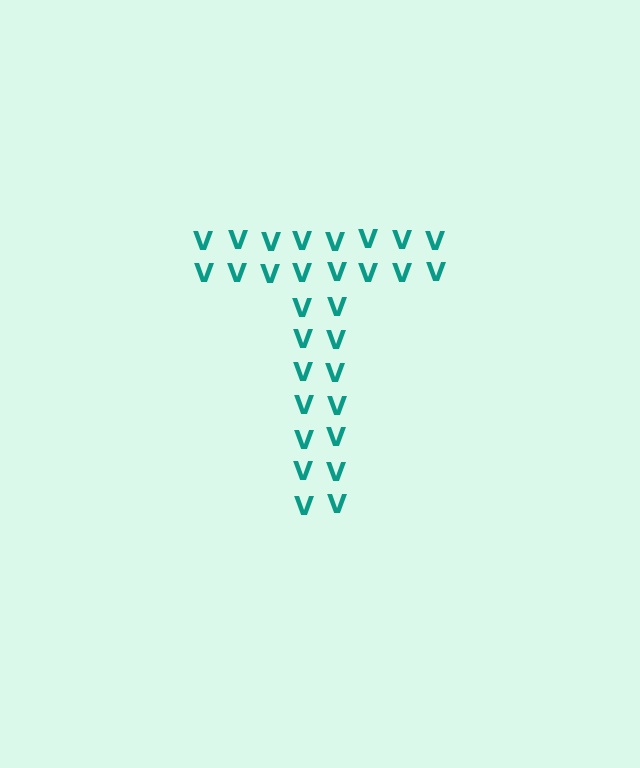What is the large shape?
The large shape is the letter T.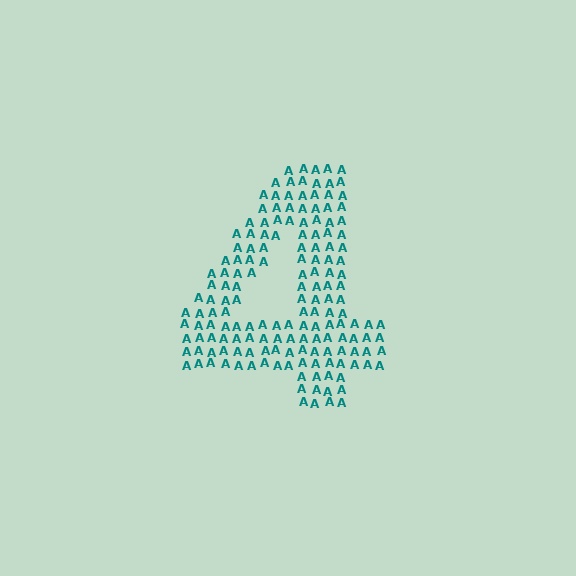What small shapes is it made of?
It is made of small letter A's.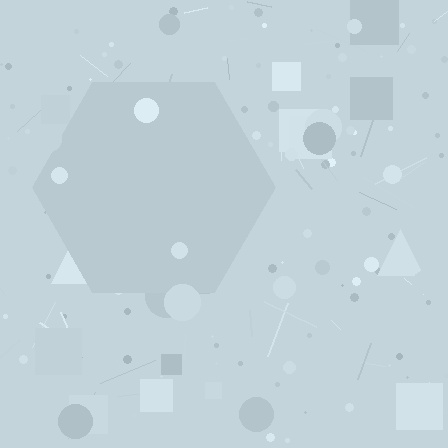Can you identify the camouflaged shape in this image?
The camouflaged shape is a hexagon.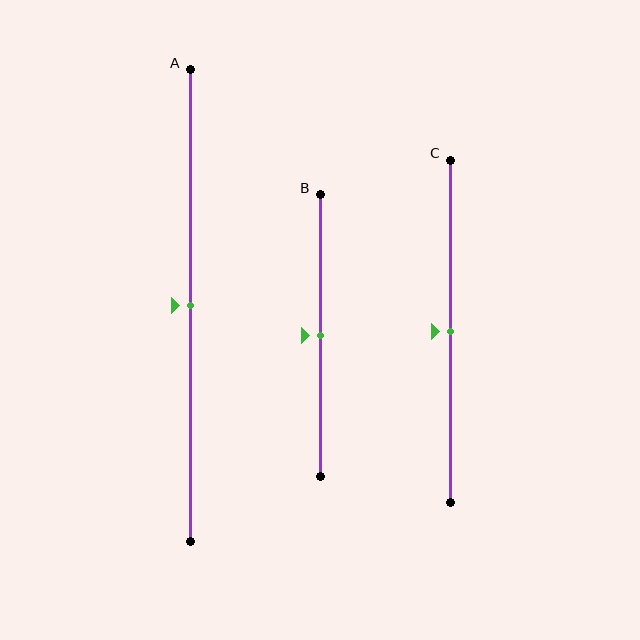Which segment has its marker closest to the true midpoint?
Segment A has its marker closest to the true midpoint.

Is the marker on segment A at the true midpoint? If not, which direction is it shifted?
Yes, the marker on segment A is at the true midpoint.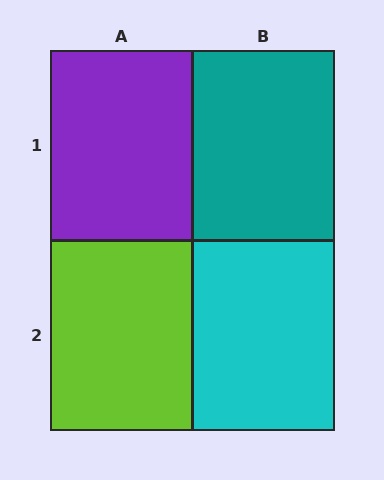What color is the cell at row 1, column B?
Teal.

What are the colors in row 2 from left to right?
Lime, cyan.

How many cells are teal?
1 cell is teal.